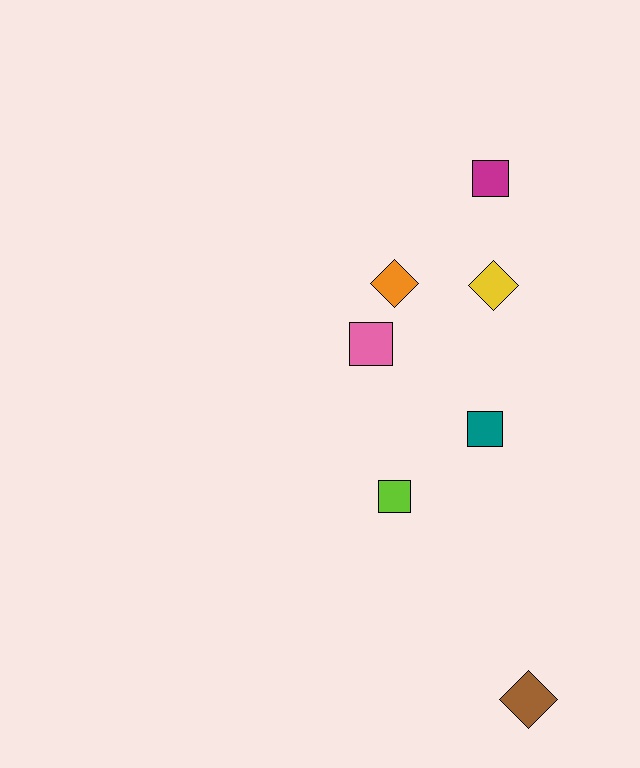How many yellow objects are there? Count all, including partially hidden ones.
There is 1 yellow object.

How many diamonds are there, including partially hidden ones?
There are 3 diamonds.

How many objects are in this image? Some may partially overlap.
There are 7 objects.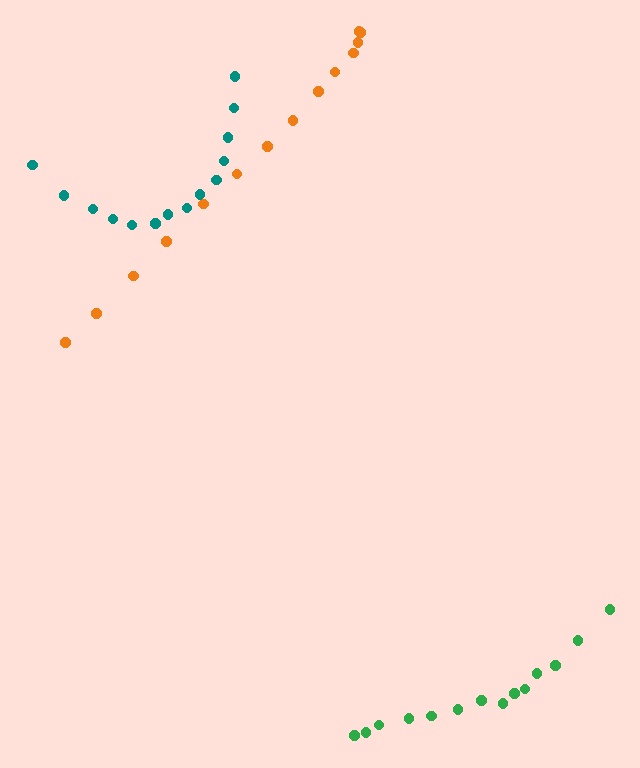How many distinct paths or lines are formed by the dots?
There are 3 distinct paths.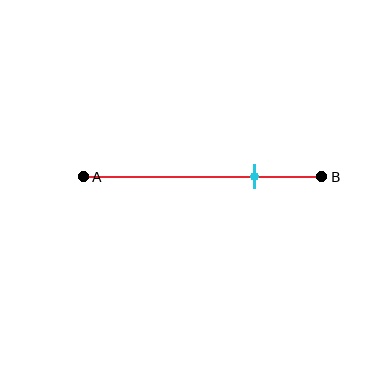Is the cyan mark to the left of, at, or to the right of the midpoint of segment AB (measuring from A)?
The cyan mark is to the right of the midpoint of segment AB.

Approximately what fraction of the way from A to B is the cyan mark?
The cyan mark is approximately 70% of the way from A to B.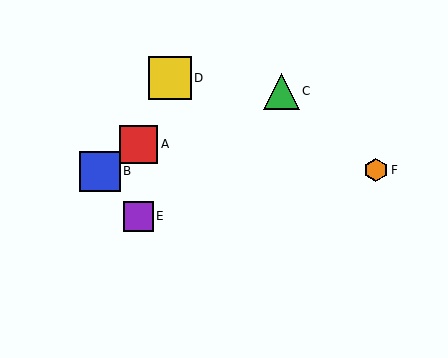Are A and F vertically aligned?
No, A is at x≈138 and F is at x≈376.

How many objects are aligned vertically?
2 objects (A, E) are aligned vertically.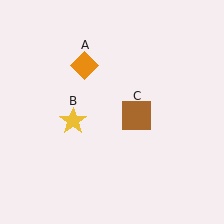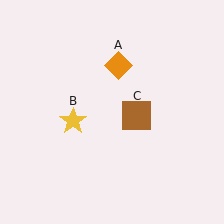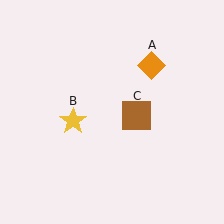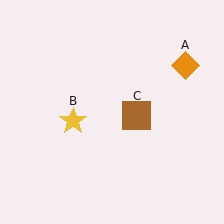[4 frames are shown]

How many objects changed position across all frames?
1 object changed position: orange diamond (object A).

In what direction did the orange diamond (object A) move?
The orange diamond (object A) moved right.